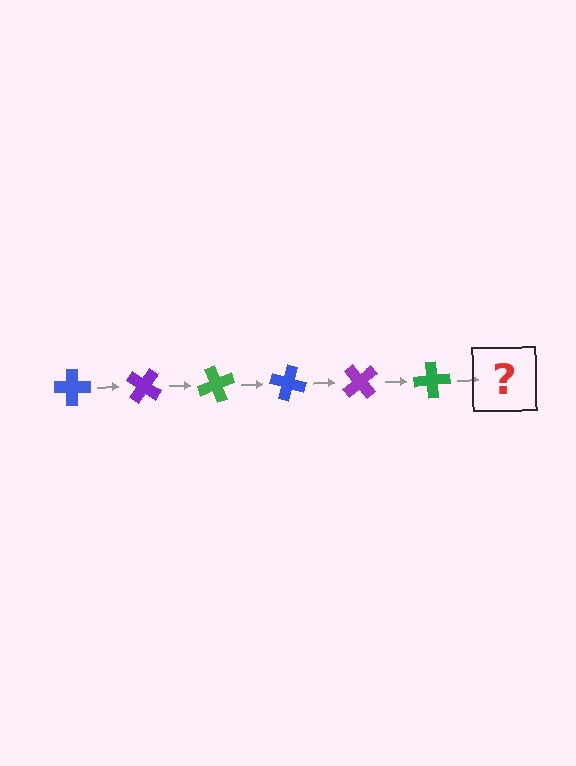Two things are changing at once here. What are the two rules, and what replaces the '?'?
The two rules are that it rotates 35 degrees each step and the color cycles through blue, purple, and green. The '?' should be a blue cross, rotated 210 degrees from the start.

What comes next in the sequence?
The next element should be a blue cross, rotated 210 degrees from the start.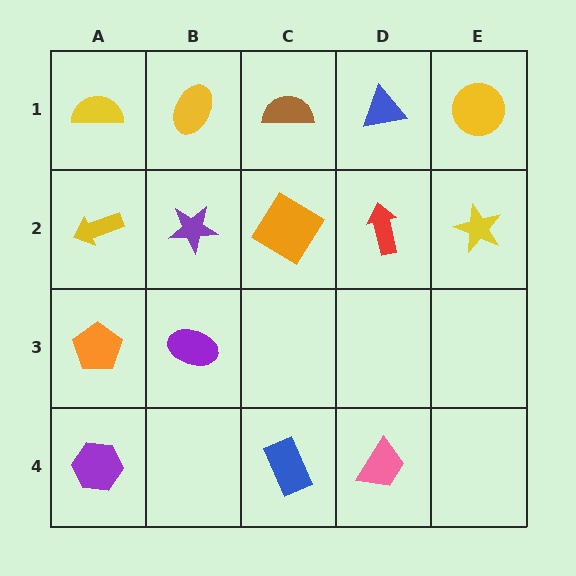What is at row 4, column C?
A blue rectangle.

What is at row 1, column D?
A blue triangle.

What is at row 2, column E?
A yellow star.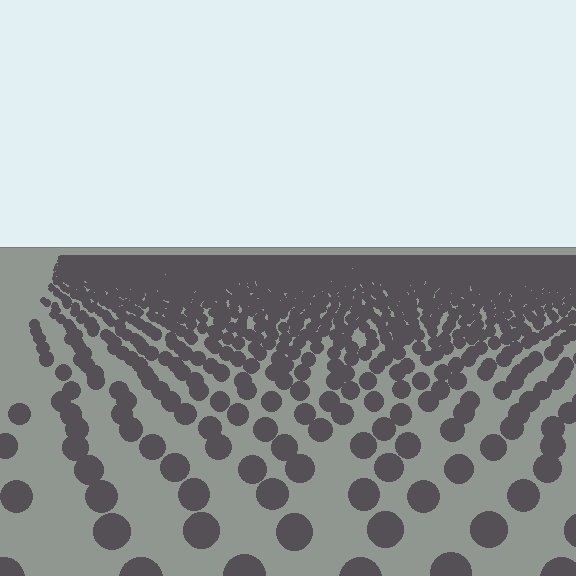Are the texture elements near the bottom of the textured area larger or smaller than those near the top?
Larger. Near the bottom, elements are closer to the viewer and appear at a bigger on-screen size.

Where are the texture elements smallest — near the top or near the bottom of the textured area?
Near the top.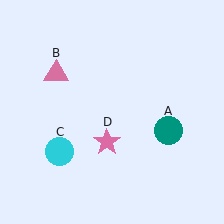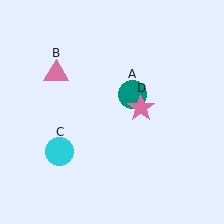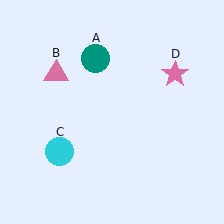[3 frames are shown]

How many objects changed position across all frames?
2 objects changed position: teal circle (object A), pink star (object D).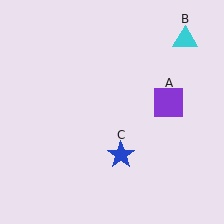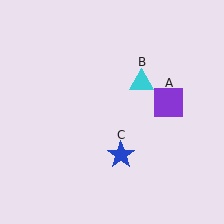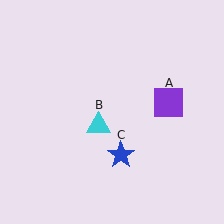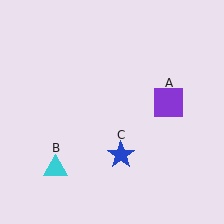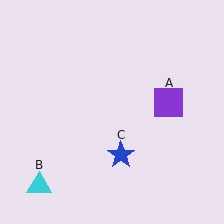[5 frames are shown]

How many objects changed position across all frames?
1 object changed position: cyan triangle (object B).